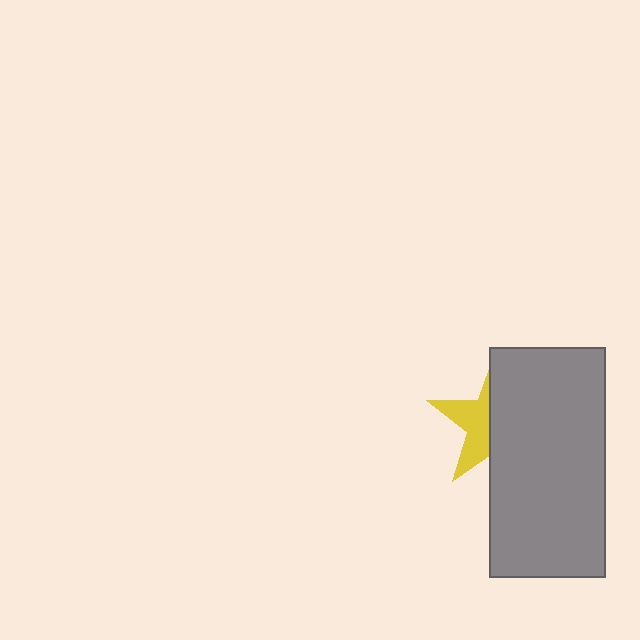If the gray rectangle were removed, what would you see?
You would see the complete yellow star.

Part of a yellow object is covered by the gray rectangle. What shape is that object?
It is a star.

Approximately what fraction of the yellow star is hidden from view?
Roughly 59% of the yellow star is hidden behind the gray rectangle.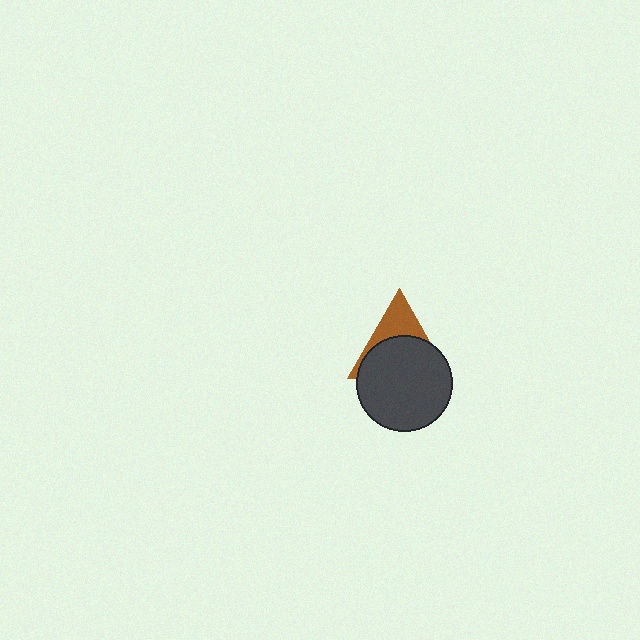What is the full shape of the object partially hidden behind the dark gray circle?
The partially hidden object is a brown triangle.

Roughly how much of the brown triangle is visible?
A small part of it is visible (roughly 35%).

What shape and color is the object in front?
The object in front is a dark gray circle.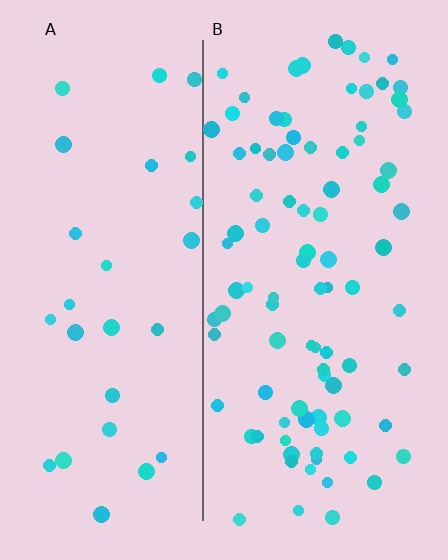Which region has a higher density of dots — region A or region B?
B (the right).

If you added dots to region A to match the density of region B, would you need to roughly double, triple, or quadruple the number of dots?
Approximately triple.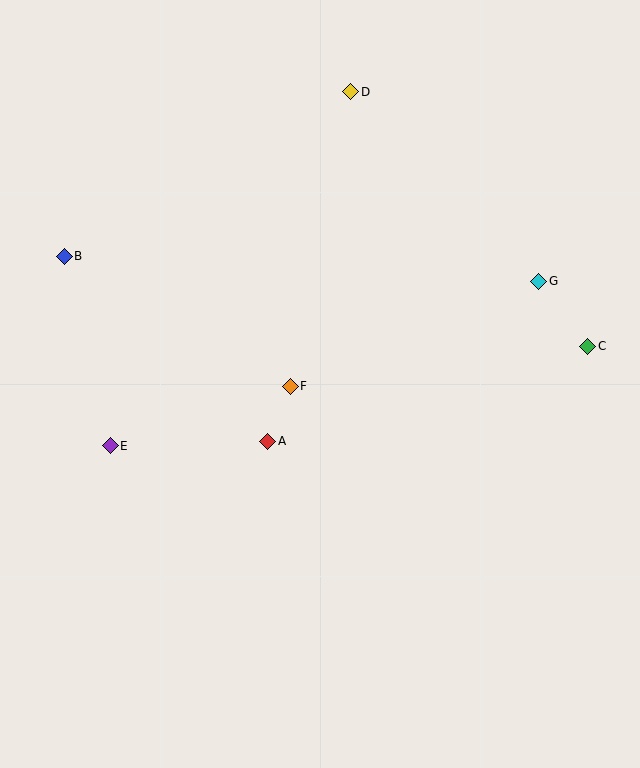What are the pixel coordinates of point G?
Point G is at (539, 281).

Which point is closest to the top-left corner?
Point B is closest to the top-left corner.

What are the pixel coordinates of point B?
Point B is at (64, 256).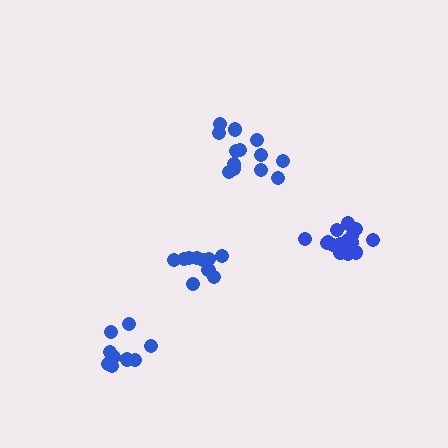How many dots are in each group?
Group 1: 15 dots, Group 2: 10 dots, Group 3: 10 dots, Group 4: 13 dots (48 total).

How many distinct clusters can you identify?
There are 4 distinct clusters.